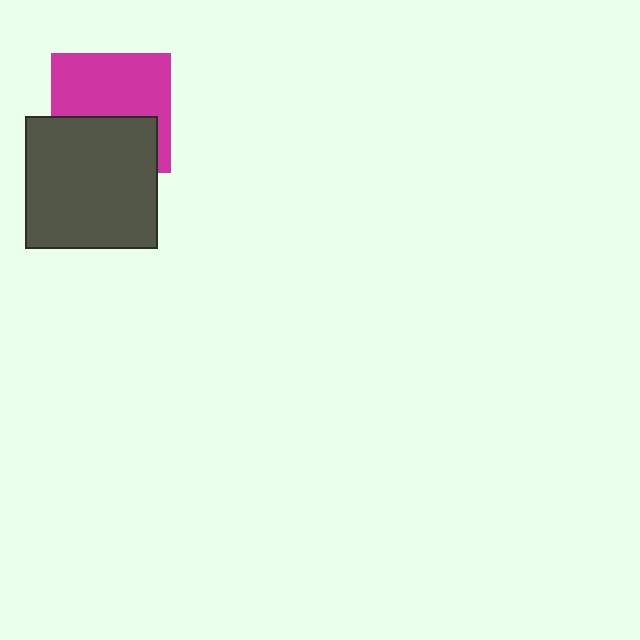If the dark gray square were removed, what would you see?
You would see the complete magenta square.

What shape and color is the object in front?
The object in front is a dark gray square.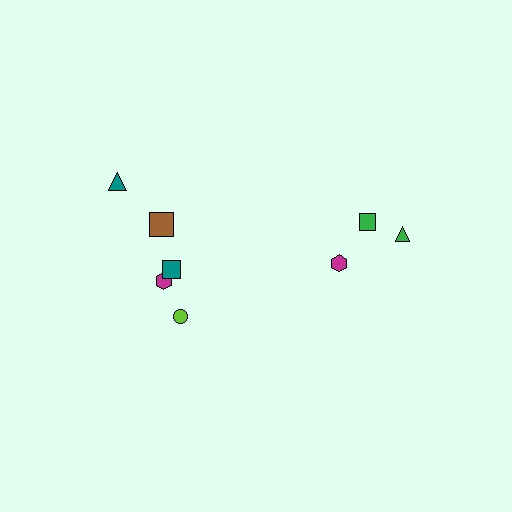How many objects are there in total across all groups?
There are 8 objects.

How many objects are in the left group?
There are 5 objects.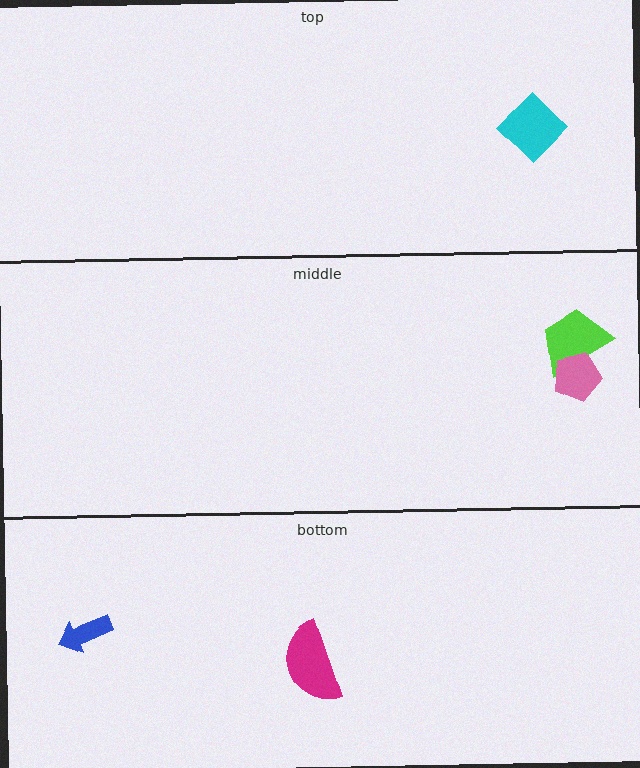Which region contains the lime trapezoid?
The middle region.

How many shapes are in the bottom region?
2.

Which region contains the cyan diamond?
The top region.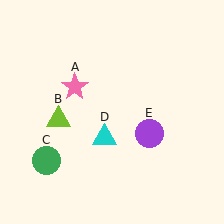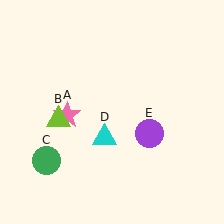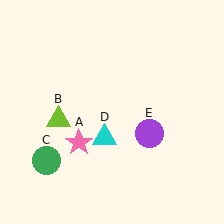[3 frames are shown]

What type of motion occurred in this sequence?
The pink star (object A) rotated counterclockwise around the center of the scene.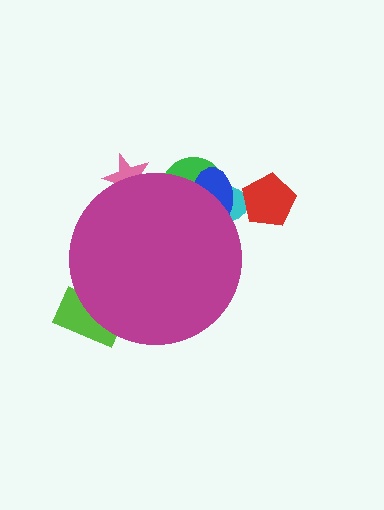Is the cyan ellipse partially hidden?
Yes, the cyan ellipse is partially hidden behind the magenta circle.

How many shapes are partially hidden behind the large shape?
5 shapes are partially hidden.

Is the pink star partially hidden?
Yes, the pink star is partially hidden behind the magenta circle.